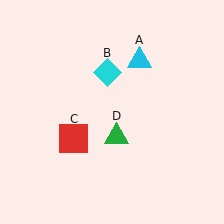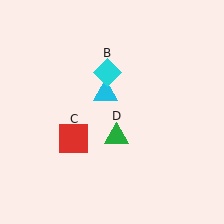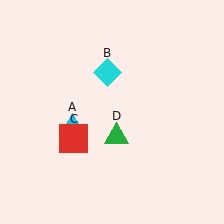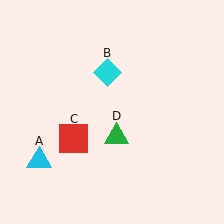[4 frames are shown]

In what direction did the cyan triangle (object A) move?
The cyan triangle (object A) moved down and to the left.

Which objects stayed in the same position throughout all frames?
Cyan diamond (object B) and red square (object C) and green triangle (object D) remained stationary.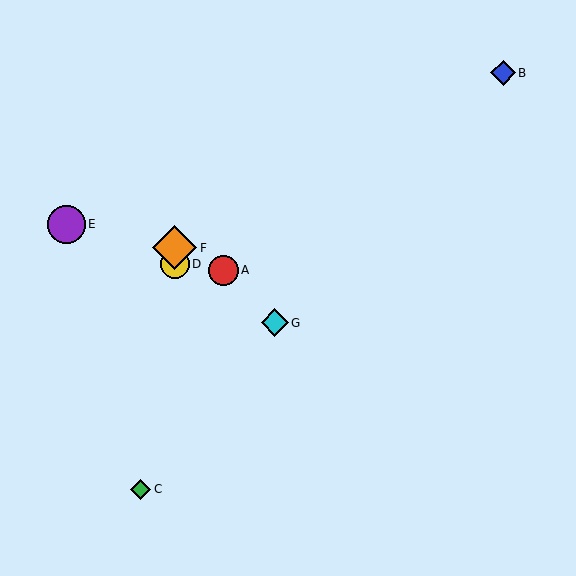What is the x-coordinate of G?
Object G is at x≈275.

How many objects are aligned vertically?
2 objects (D, F) are aligned vertically.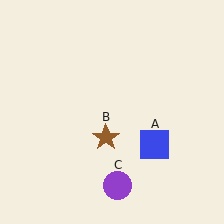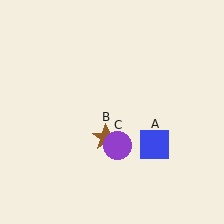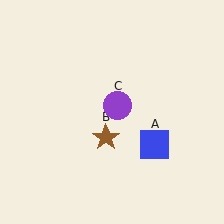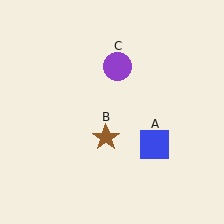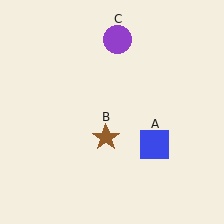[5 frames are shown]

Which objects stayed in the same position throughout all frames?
Blue square (object A) and brown star (object B) remained stationary.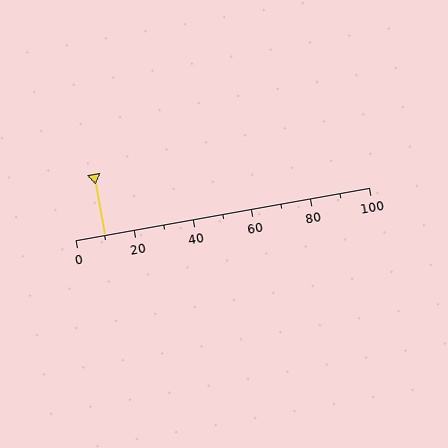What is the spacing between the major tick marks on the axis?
The major ticks are spaced 20 apart.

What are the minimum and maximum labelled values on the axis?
The axis runs from 0 to 100.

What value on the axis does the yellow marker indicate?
The marker indicates approximately 10.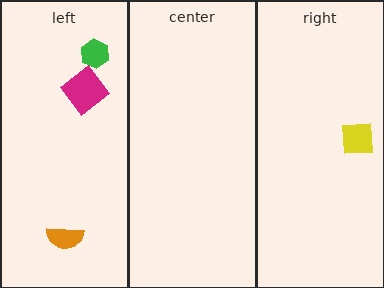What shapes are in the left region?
The green hexagon, the magenta diamond, the orange semicircle.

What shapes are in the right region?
The yellow square.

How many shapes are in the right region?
1.